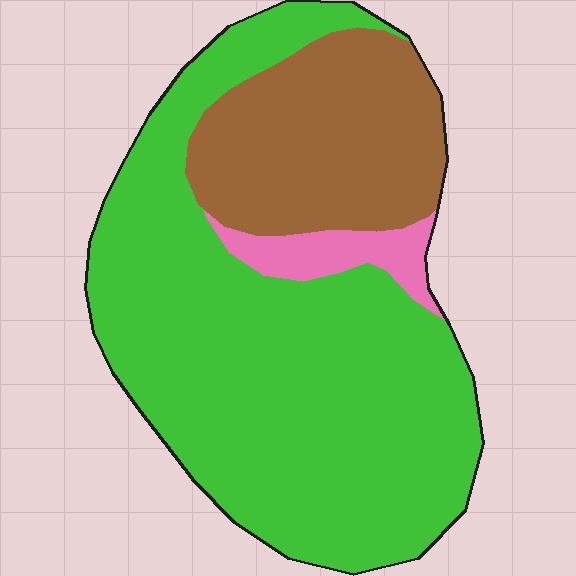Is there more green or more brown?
Green.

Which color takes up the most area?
Green, at roughly 70%.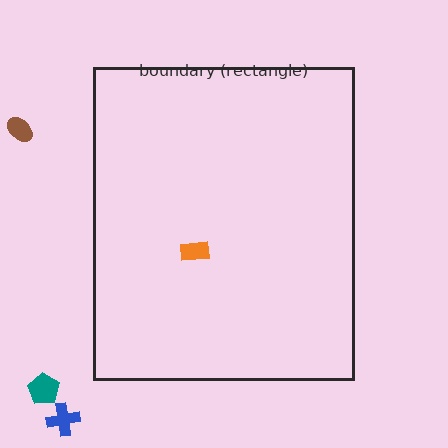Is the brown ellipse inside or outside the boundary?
Outside.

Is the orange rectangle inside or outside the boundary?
Inside.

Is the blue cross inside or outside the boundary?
Outside.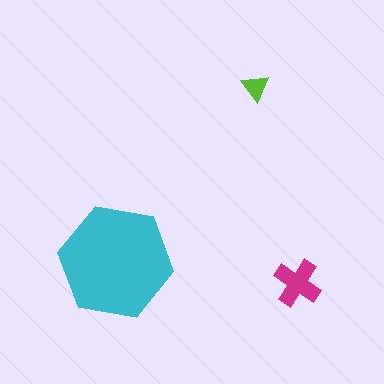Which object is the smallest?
The lime triangle.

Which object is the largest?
The cyan hexagon.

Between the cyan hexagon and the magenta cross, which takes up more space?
The cyan hexagon.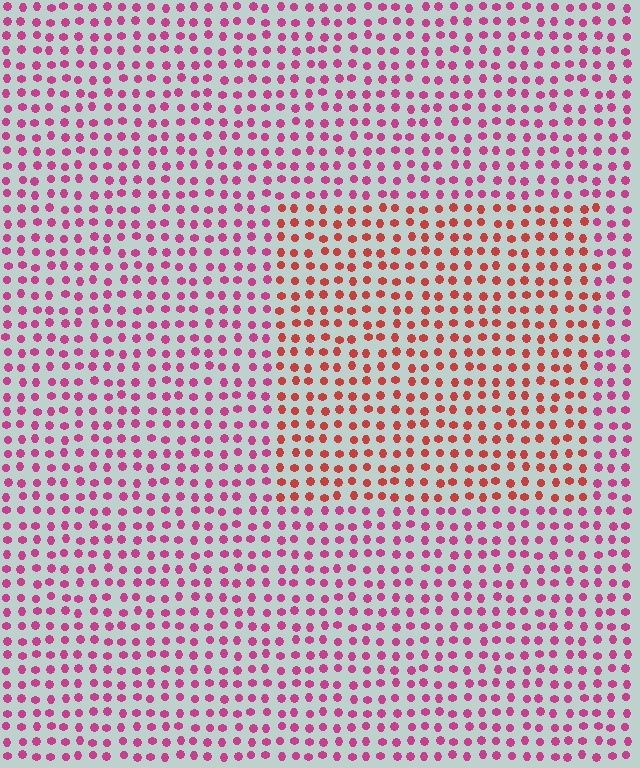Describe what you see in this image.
The image is filled with small magenta elements in a uniform arrangement. A rectangle-shaped region is visible where the elements are tinted to a slightly different hue, forming a subtle color boundary.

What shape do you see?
I see a rectangle.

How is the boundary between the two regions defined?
The boundary is defined purely by a slight shift in hue (about 35 degrees). Spacing, size, and orientation are identical on both sides.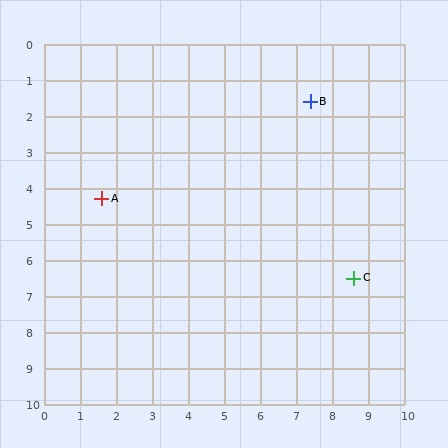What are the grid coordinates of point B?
Point B is at approximately (7.4, 1.6).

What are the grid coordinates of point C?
Point C is at approximately (8.6, 6.5).